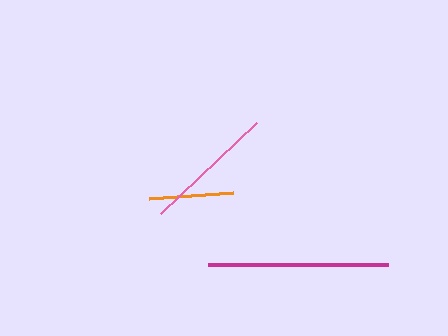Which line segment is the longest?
The magenta line is the longest at approximately 180 pixels.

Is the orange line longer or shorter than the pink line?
The pink line is longer than the orange line.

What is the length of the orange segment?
The orange segment is approximately 85 pixels long.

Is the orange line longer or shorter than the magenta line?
The magenta line is longer than the orange line.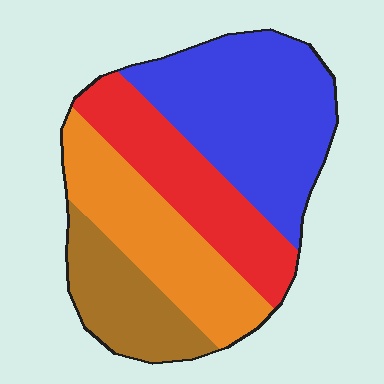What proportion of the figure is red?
Red covers around 25% of the figure.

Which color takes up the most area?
Blue, at roughly 35%.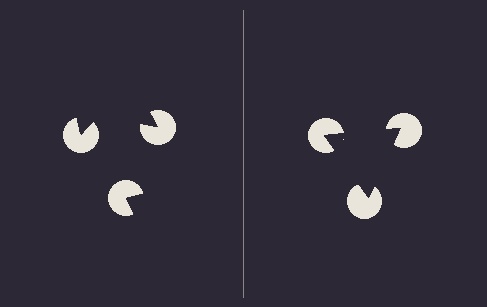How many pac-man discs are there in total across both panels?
6 — 3 on each side.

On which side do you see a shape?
An illusory triangle appears on the right side. On the left side the wedge cuts are rotated, so no coherent shape forms.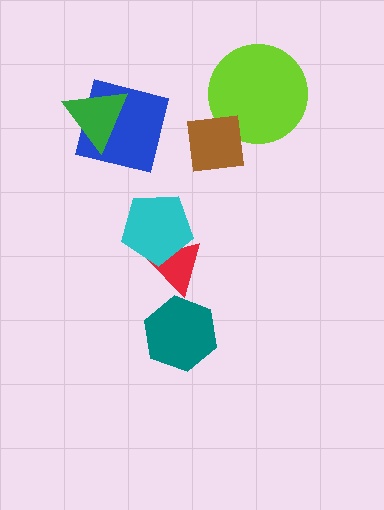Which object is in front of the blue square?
The green triangle is in front of the blue square.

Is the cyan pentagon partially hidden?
No, no other shape covers it.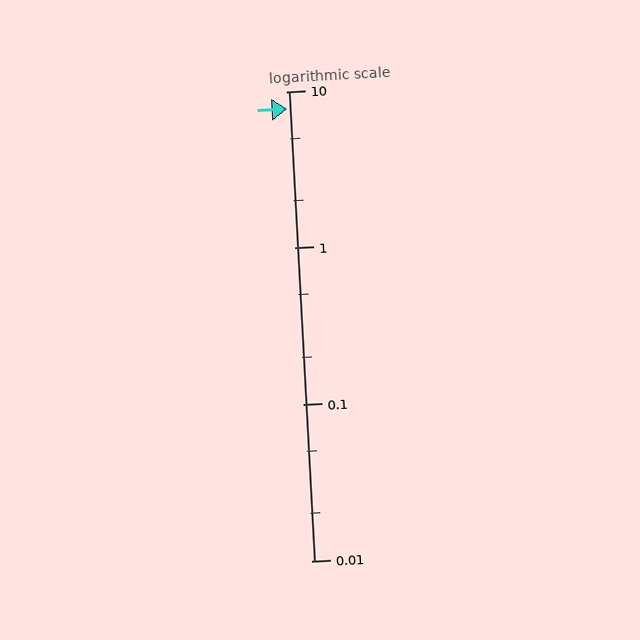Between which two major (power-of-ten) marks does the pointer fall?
The pointer is between 1 and 10.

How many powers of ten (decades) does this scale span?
The scale spans 3 decades, from 0.01 to 10.